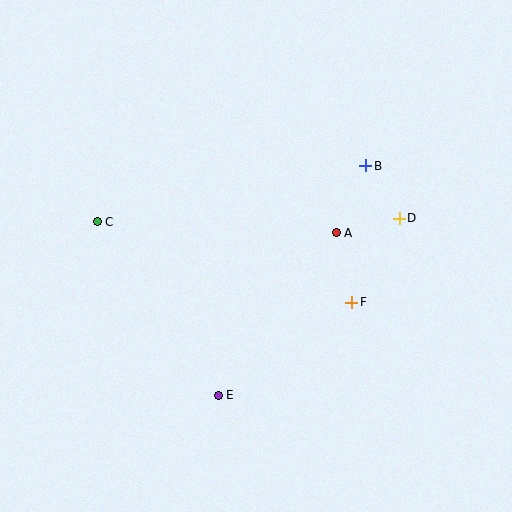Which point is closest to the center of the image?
Point A at (336, 233) is closest to the center.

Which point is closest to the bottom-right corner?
Point F is closest to the bottom-right corner.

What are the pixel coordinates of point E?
Point E is at (218, 395).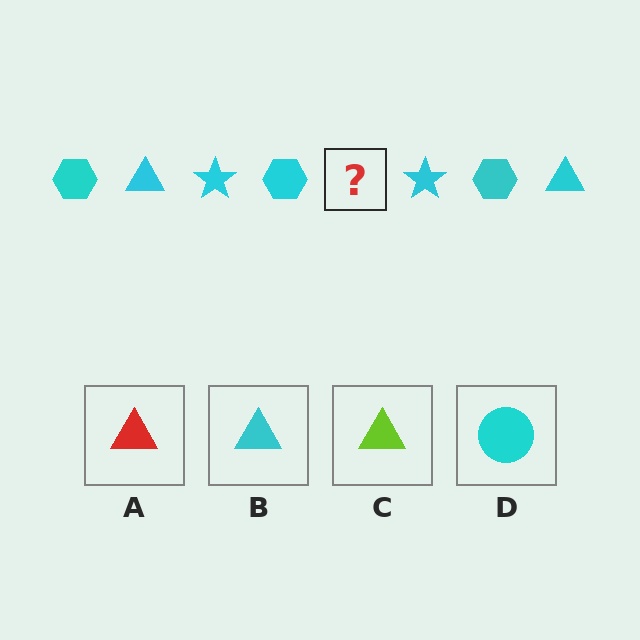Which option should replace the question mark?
Option B.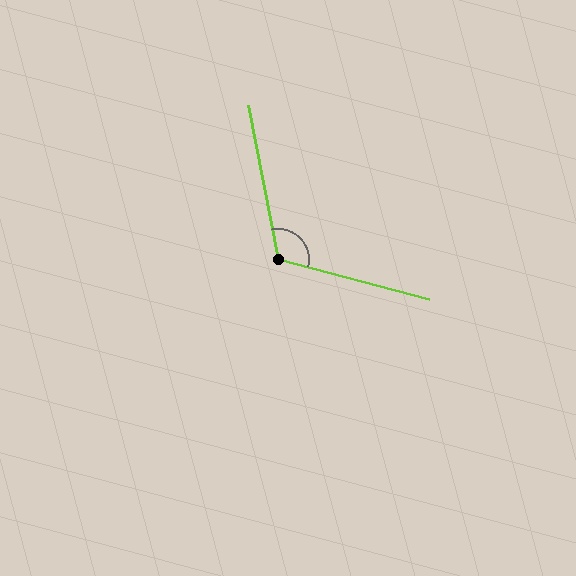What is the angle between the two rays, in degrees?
Approximately 116 degrees.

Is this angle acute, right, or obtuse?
It is obtuse.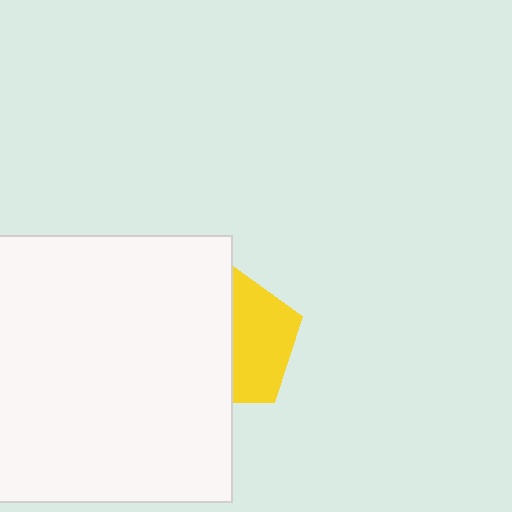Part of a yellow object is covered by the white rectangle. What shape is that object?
It is a pentagon.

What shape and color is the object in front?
The object in front is a white rectangle.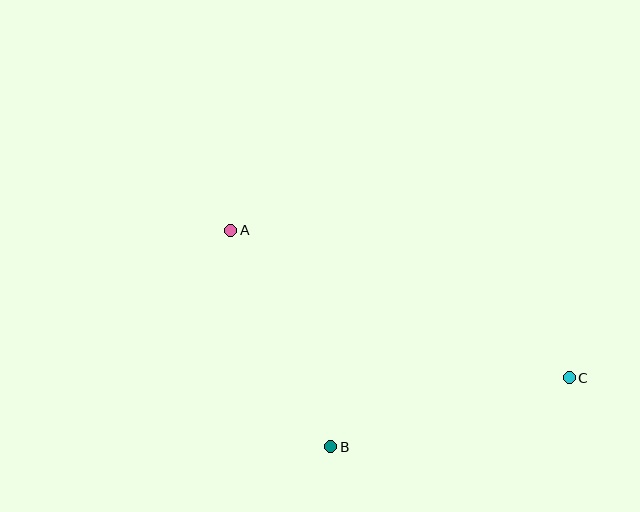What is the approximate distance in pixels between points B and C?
The distance between B and C is approximately 249 pixels.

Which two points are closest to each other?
Points A and B are closest to each other.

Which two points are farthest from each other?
Points A and C are farthest from each other.